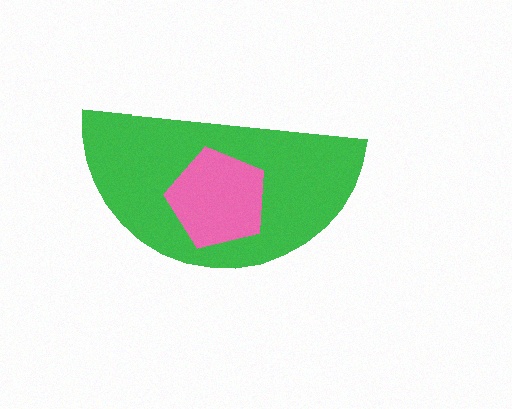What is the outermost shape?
The green semicircle.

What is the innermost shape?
The pink pentagon.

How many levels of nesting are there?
2.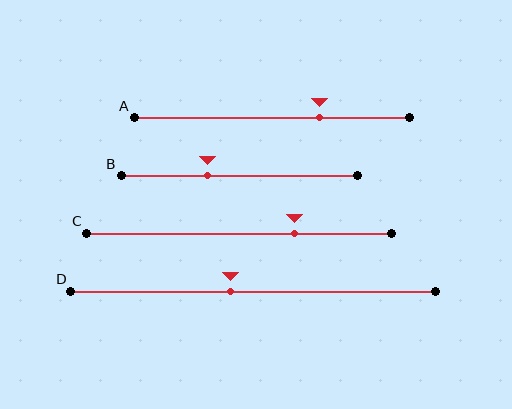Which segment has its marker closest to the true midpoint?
Segment D has its marker closest to the true midpoint.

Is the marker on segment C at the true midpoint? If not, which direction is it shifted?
No, the marker on segment C is shifted to the right by about 18% of the segment length.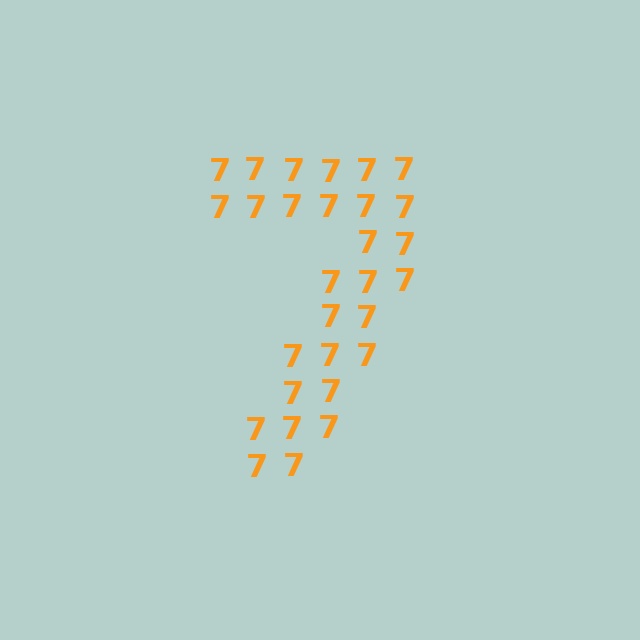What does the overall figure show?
The overall figure shows the digit 7.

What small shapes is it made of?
It is made of small digit 7's.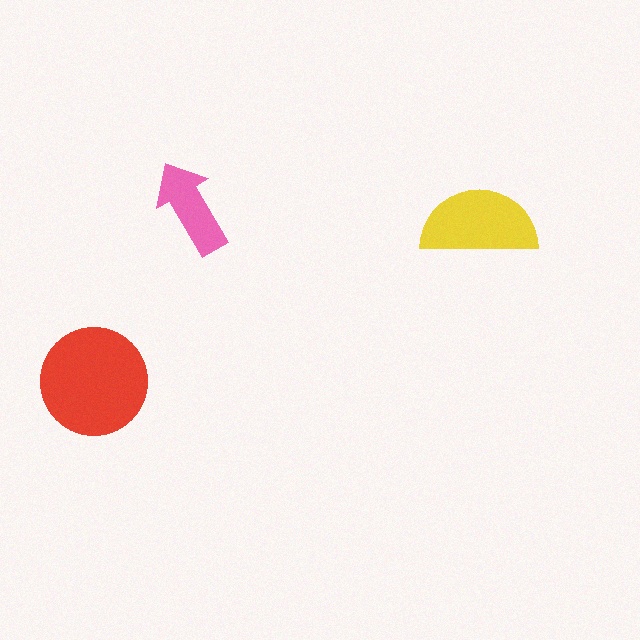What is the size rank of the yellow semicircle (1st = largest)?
2nd.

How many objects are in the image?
There are 3 objects in the image.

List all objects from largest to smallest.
The red circle, the yellow semicircle, the pink arrow.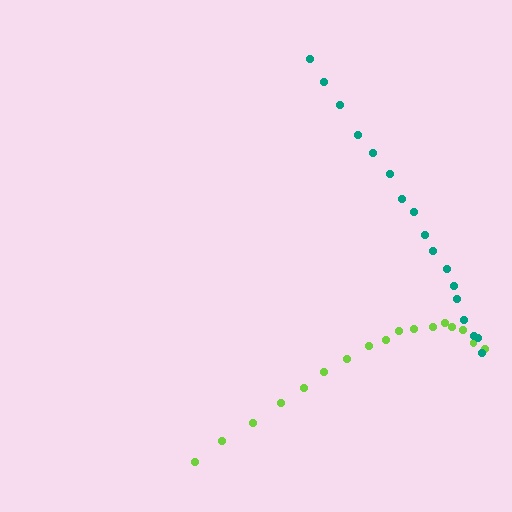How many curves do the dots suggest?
There are 2 distinct paths.